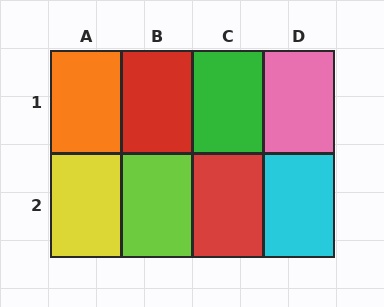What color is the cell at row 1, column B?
Red.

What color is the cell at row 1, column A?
Orange.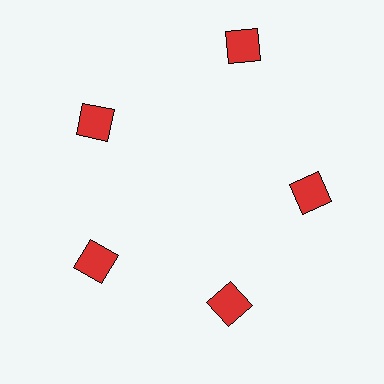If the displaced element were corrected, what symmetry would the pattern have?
It would have 5-fold rotational symmetry — the pattern would map onto itself every 72 degrees.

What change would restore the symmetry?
The symmetry would be restored by moving it inward, back onto the ring so that all 5 squares sit at equal angles and equal distance from the center.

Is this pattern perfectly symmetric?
No. The 5 red squares are arranged in a ring, but one element near the 1 o'clock position is pushed outward from the center, breaking the 5-fold rotational symmetry.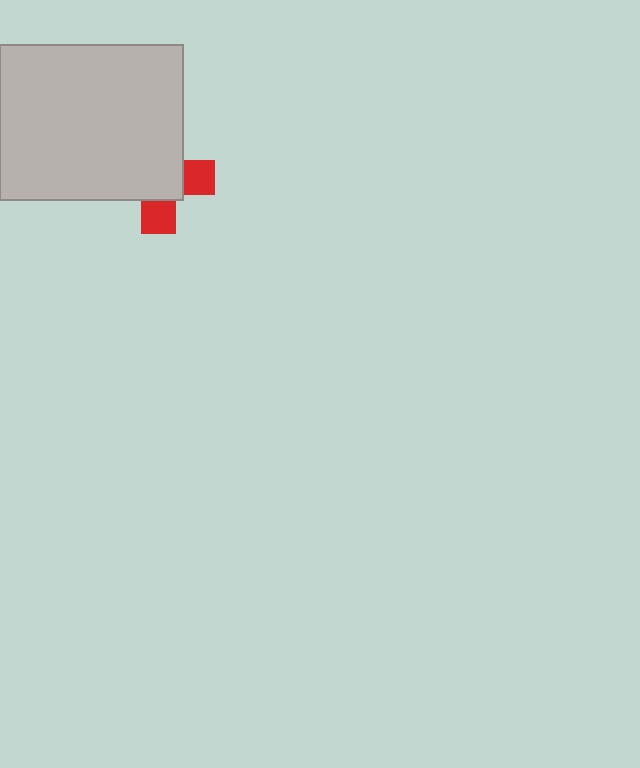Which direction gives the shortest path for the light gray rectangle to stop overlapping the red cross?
Moving toward the upper-left gives the shortest separation.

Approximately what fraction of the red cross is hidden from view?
Roughly 67% of the red cross is hidden behind the light gray rectangle.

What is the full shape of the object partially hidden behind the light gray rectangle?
The partially hidden object is a red cross.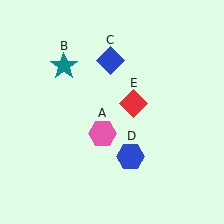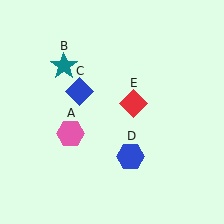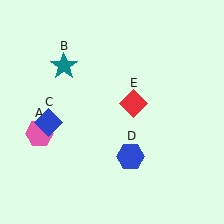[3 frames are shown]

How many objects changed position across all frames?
2 objects changed position: pink hexagon (object A), blue diamond (object C).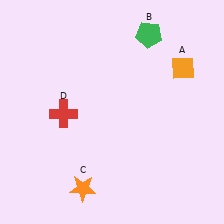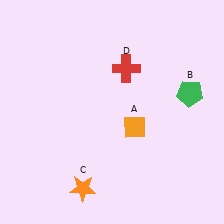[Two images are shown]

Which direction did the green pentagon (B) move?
The green pentagon (B) moved down.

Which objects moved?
The objects that moved are: the orange diamond (A), the green pentagon (B), the red cross (D).